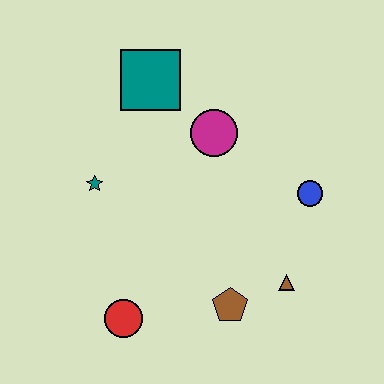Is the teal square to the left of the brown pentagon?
Yes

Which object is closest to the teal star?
The teal square is closest to the teal star.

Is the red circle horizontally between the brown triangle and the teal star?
Yes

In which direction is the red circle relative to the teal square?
The red circle is below the teal square.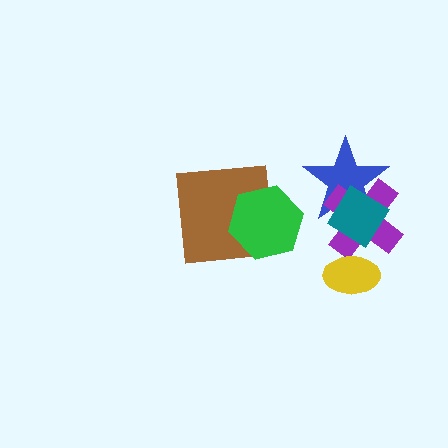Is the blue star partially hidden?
Yes, it is partially covered by another shape.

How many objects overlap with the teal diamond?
2 objects overlap with the teal diamond.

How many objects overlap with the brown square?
1 object overlaps with the brown square.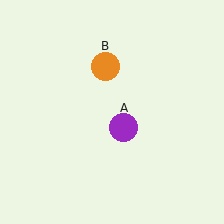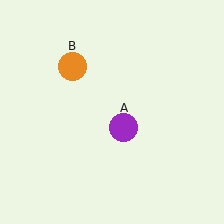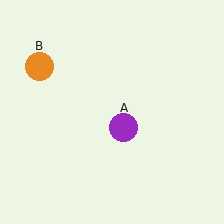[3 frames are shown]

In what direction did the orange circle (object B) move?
The orange circle (object B) moved left.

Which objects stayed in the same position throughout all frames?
Purple circle (object A) remained stationary.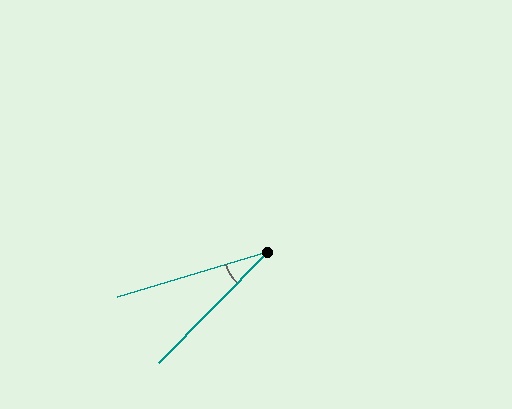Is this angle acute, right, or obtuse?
It is acute.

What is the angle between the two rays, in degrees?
Approximately 29 degrees.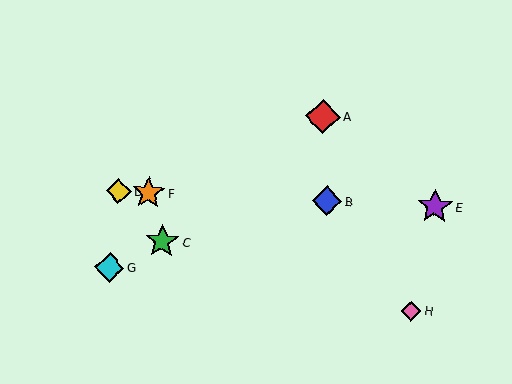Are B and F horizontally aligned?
Yes, both are at y≈201.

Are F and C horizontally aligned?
No, F is at y≈193 and C is at y≈242.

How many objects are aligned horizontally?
4 objects (B, D, E, F) are aligned horizontally.